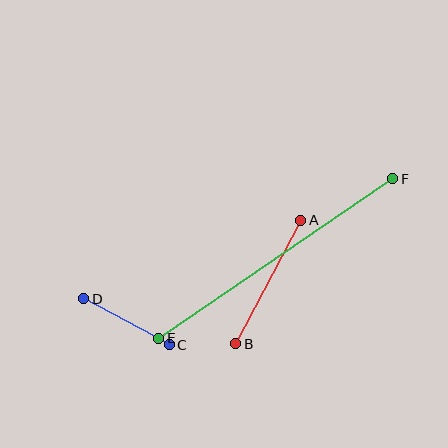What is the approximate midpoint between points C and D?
The midpoint is at approximately (126, 322) pixels.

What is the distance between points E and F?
The distance is approximately 283 pixels.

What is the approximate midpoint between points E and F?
The midpoint is at approximately (276, 258) pixels.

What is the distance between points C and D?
The distance is approximately 97 pixels.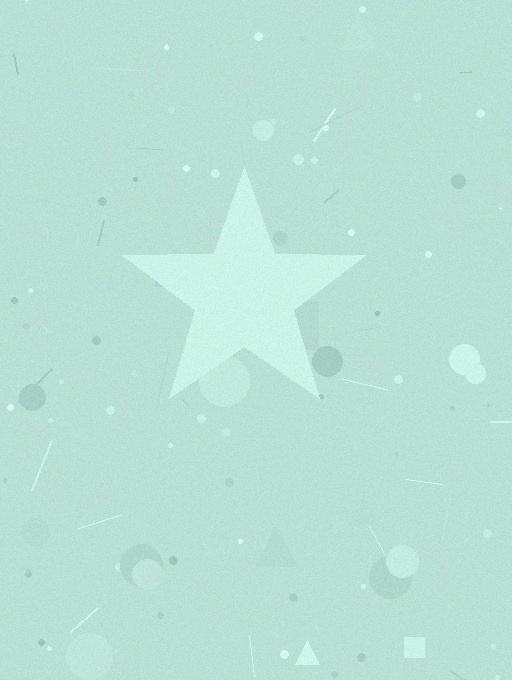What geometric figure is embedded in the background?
A star is embedded in the background.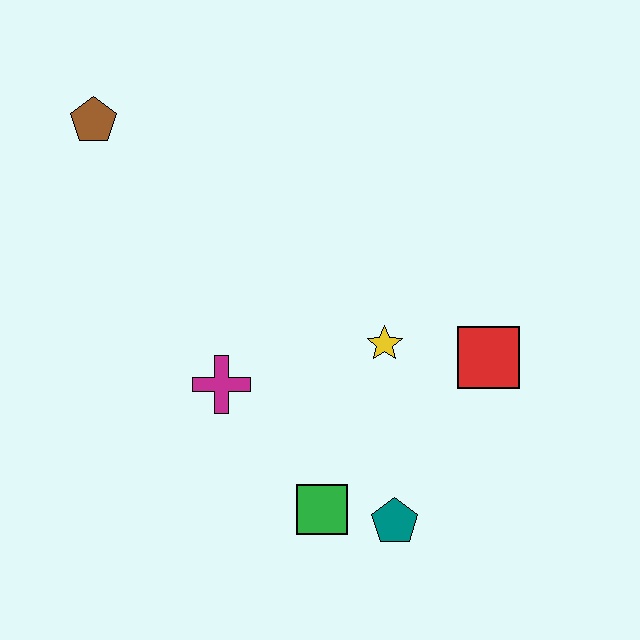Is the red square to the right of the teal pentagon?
Yes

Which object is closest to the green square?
The teal pentagon is closest to the green square.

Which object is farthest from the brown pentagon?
The teal pentagon is farthest from the brown pentagon.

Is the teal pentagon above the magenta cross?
No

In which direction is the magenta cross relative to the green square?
The magenta cross is above the green square.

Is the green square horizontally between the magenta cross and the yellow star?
Yes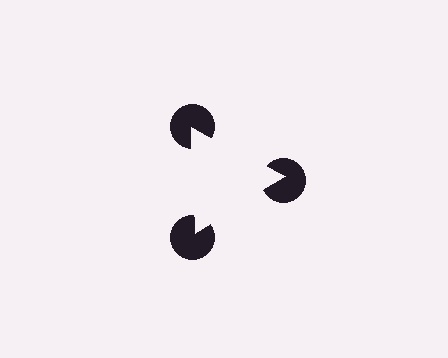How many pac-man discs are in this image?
There are 3 — one at each vertex of the illusory triangle.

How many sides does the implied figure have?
3 sides.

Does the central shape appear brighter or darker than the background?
It typically appears slightly brighter than the background, even though no actual brightness change is drawn.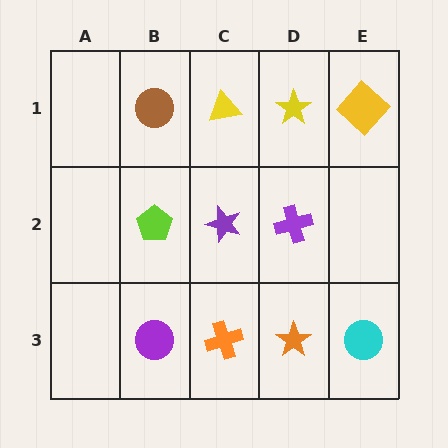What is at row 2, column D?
A purple cross.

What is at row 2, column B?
A lime pentagon.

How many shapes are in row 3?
4 shapes.